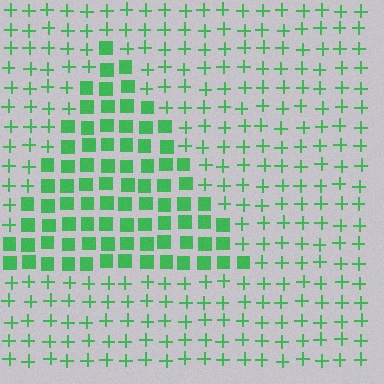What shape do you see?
I see a triangle.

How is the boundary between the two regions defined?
The boundary is defined by a change in element shape: squares inside vs. plus signs outside. All elements share the same color and spacing.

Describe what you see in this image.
The image is filled with small green elements arranged in a uniform grid. A triangle-shaped region contains squares, while the surrounding area contains plus signs. The boundary is defined purely by the change in element shape.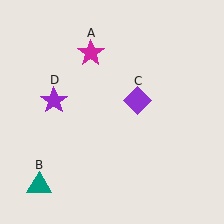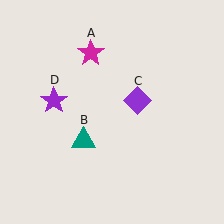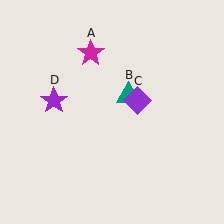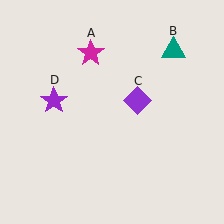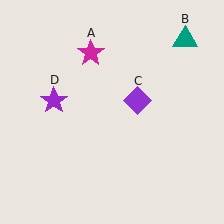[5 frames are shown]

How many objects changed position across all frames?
1 object changed position: teal triangle (object B).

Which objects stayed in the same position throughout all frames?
Magenta star (object A) and purple diamond (object C) and purple star (object D) remained stationary.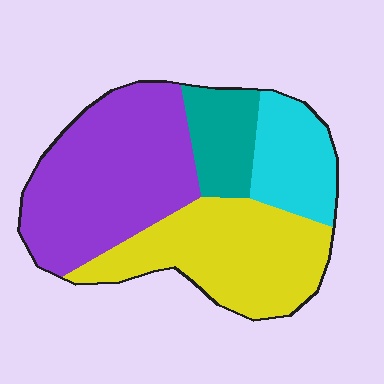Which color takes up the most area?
Purple, at roughly 40%.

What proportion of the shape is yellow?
Yellow takes up between a quarter and a half of the shape.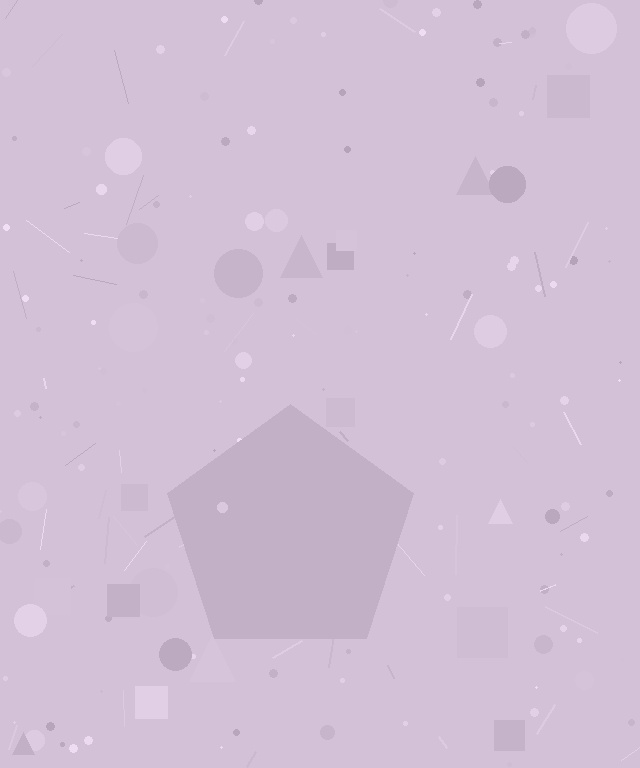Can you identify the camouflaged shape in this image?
The camouflaged shape is a pentagon.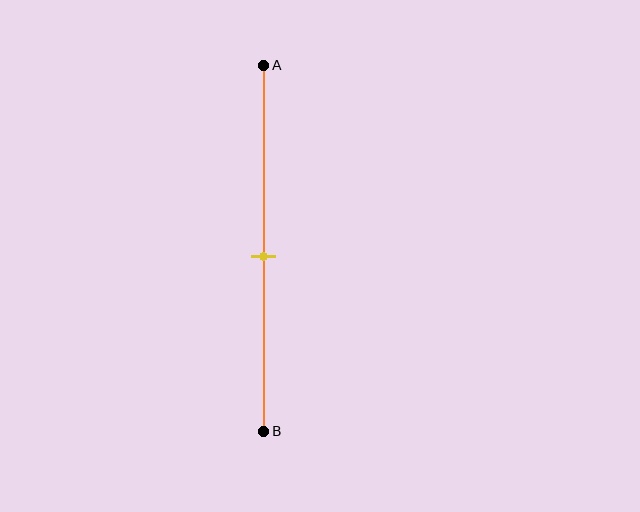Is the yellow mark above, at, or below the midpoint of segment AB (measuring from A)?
The yellow mark is approximately at the midpoint of segment AB.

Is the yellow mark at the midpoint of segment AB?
Yes, the mark is approximately at the midpoint.